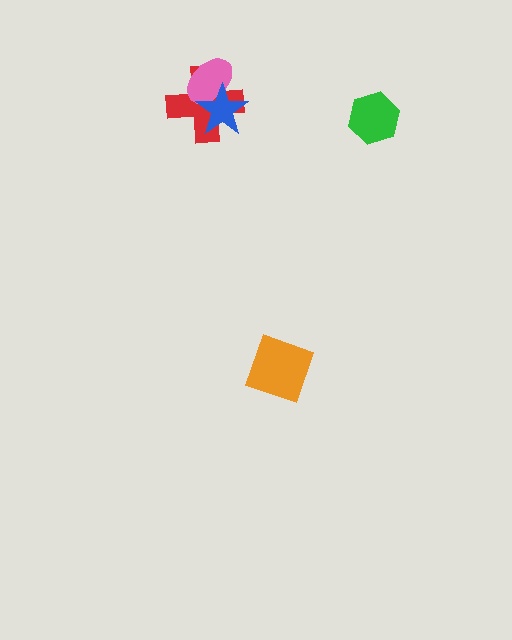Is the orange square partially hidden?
No, no other shape covers it.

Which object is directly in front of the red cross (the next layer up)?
The pink ellipse is directly in front of the red cross.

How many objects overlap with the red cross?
2 objects overlap with the red cross.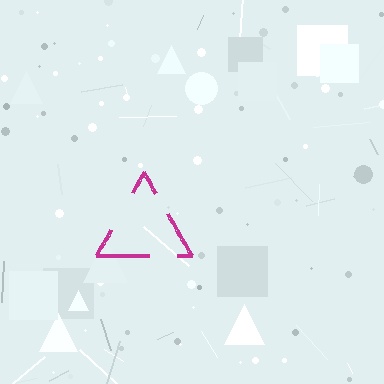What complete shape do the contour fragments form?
The contour fragments form a triangle.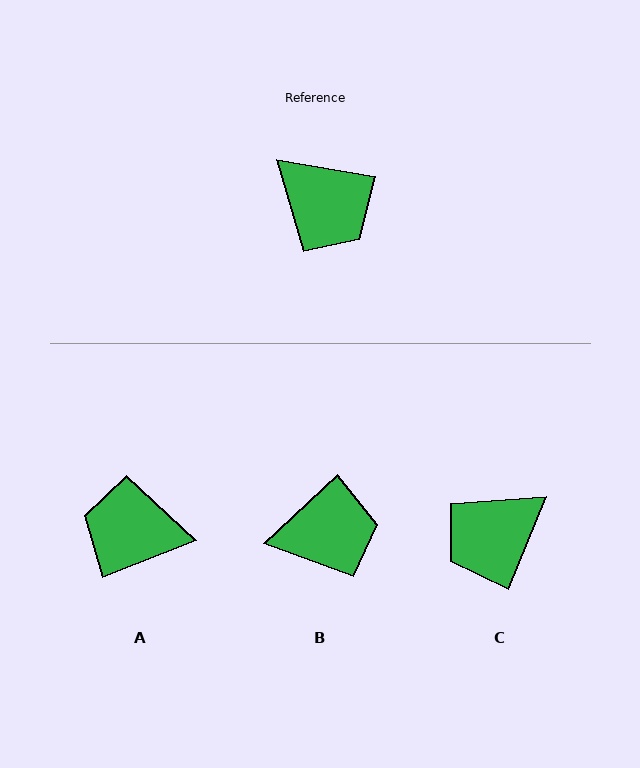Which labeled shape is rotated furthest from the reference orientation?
A, about 149 degrees away.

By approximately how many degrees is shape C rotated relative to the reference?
Approximately 102 degrees clockwise.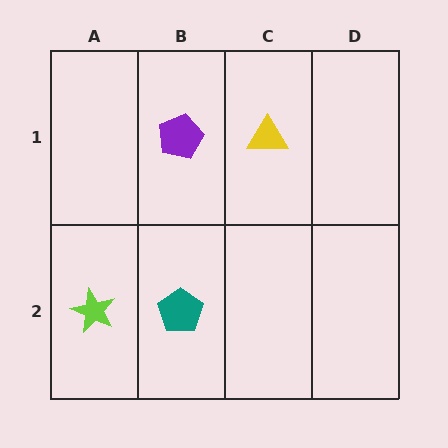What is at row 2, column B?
A teal pentagon.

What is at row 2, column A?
A lime star.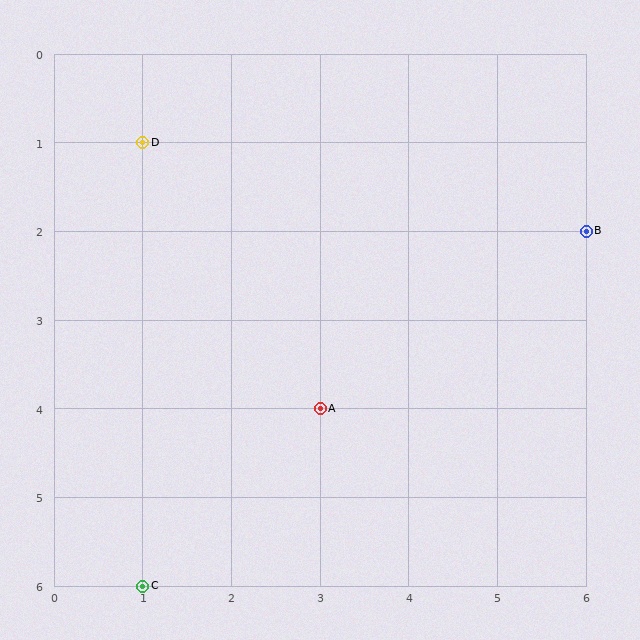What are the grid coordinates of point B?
Point B is at grid coordinates (6, 2).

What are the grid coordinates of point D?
Point D is at grid coordinates (1, 1).